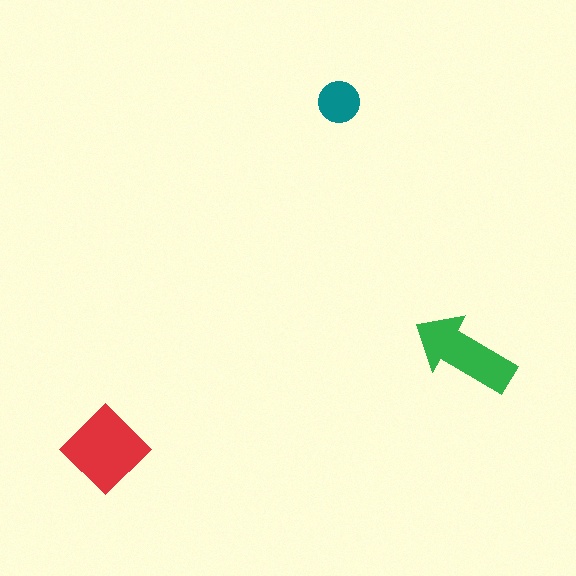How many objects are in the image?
There are 3 objects in the image.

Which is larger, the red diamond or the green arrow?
The red diamond.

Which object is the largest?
The red diamond.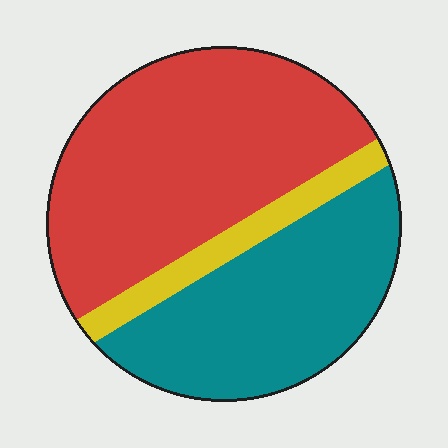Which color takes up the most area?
Red, at roughly 50%.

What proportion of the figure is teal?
Teal covers about 40% of the figure.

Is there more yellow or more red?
Red.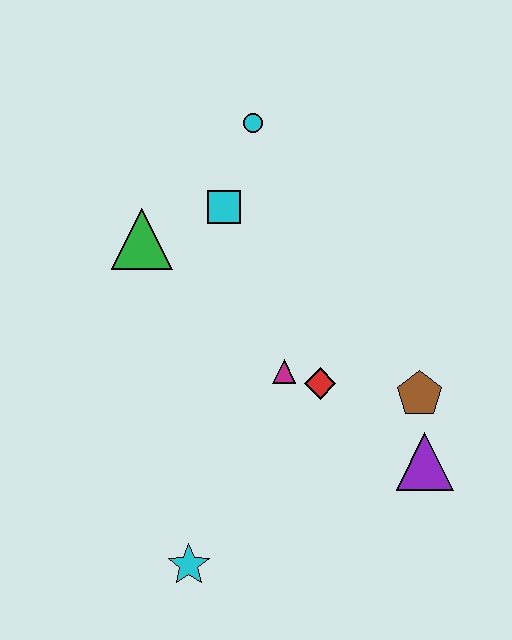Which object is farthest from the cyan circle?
The cyan star is farthest from the cyan circle.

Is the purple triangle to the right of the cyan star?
Yes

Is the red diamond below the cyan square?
Yes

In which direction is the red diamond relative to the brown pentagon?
The red diamond is to the left of the brown pentagon.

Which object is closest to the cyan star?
The magenta triangle is closest to the cyan star.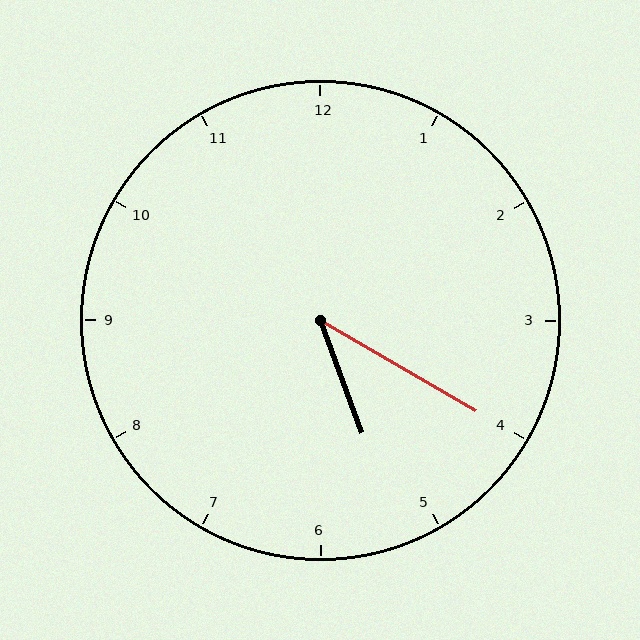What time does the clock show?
5:20.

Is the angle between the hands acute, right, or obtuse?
It is acute.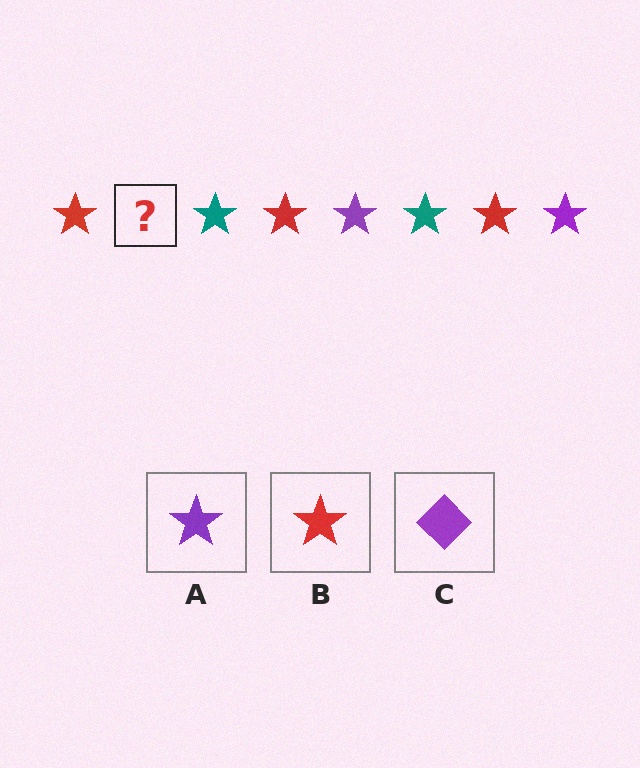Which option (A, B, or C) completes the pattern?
A.